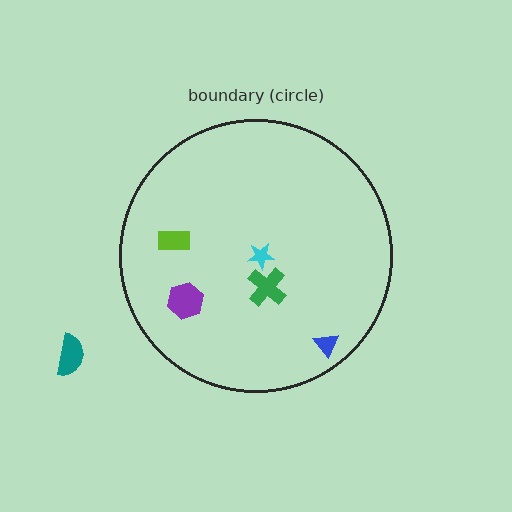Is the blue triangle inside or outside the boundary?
Inside.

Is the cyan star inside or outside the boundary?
Inside.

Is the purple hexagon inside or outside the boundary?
Inside.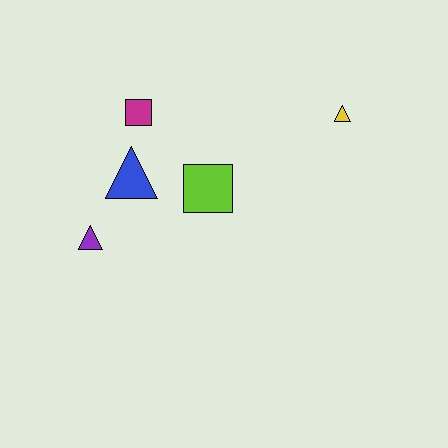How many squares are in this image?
There are 2 squares.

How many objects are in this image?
There are 5 objects.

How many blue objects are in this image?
There is 1 blue object.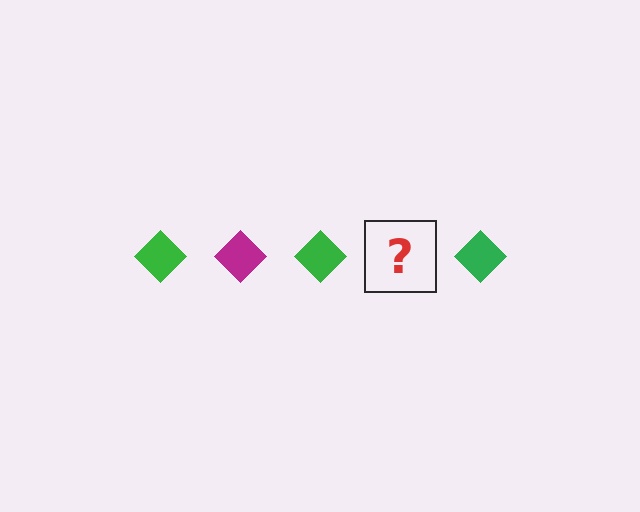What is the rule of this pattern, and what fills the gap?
The rule is that the pattern cycles through green, magenta diamonds. The gap should be filled with a magenta diamond.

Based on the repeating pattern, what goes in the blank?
The blank should be a magenta diamond.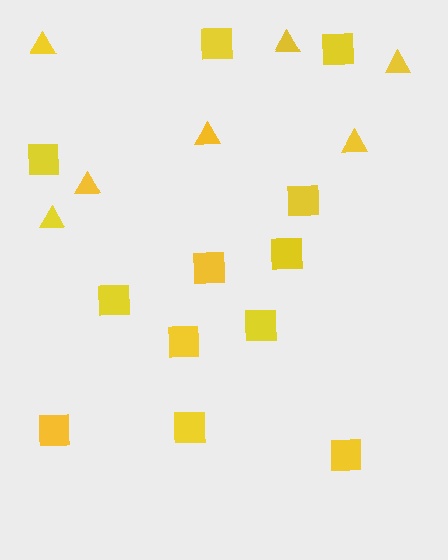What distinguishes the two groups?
There are 2 groups: one group of squares (12) and one group of triangles (7).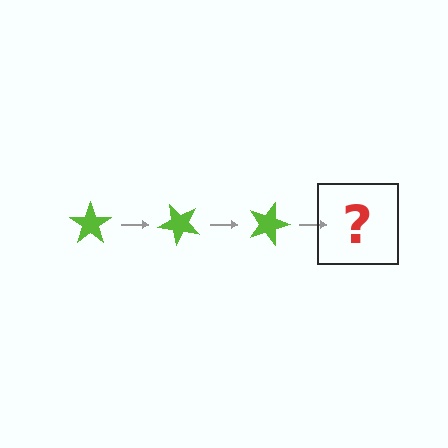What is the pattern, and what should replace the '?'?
The pattern is that the star rotates 45 degrees each step. The '?' should be a lime star rotated 135 degrees.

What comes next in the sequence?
The next element should be a lime star rotated 135 degrees.